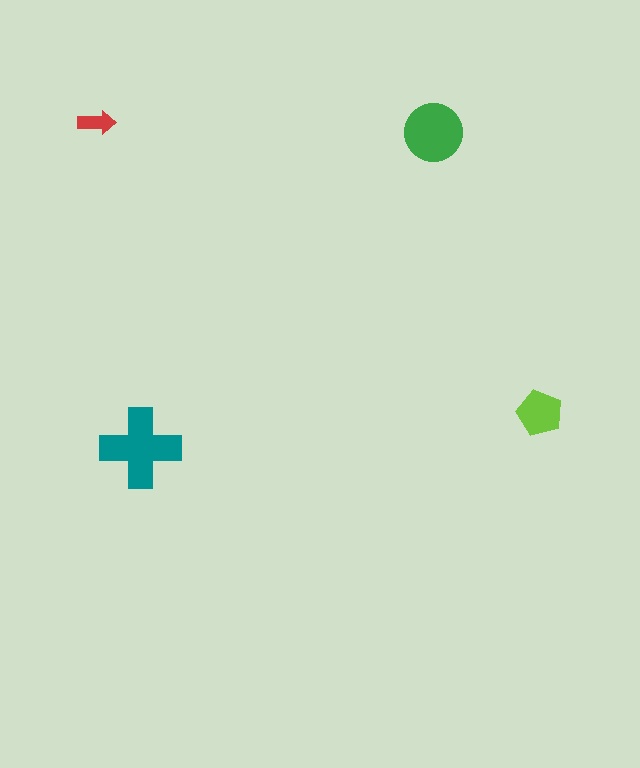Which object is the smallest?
The red arrow.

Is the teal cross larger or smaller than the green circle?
Larger.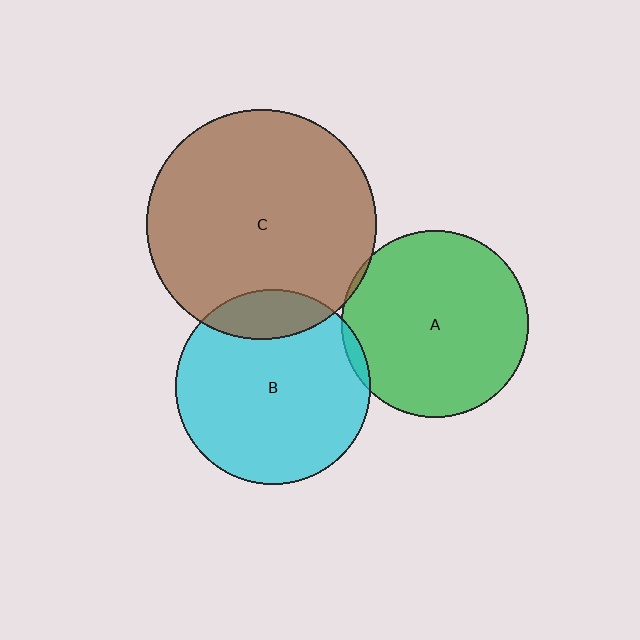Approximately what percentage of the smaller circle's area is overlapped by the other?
Approximately 15%.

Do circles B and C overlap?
Yes.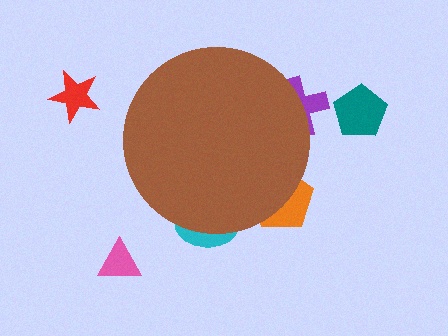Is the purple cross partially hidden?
Yes, the purple cross is partially hidden behind the brown circle.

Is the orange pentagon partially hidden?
Yes, the orange pentagon is partially hidden behind the brown circle.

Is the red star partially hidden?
No, the red star is fully visible.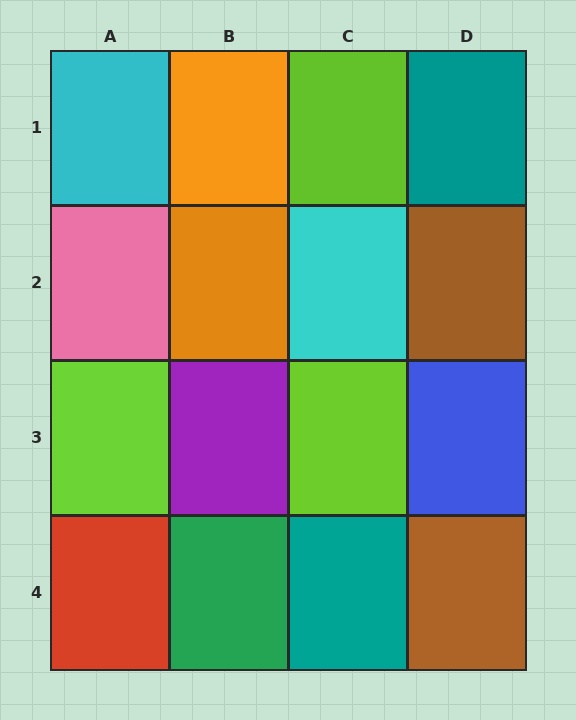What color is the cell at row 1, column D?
Teal.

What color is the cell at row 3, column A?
Lime.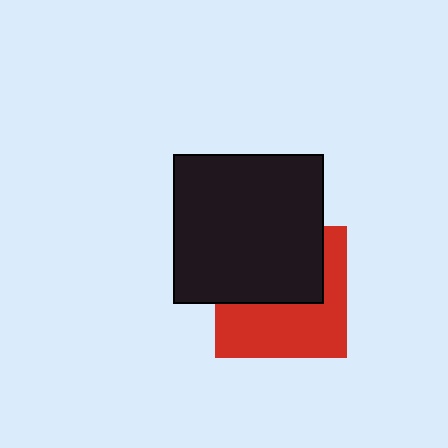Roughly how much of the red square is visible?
About half of it is visible (roughly 52%).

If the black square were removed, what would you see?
You would see the complete red square.